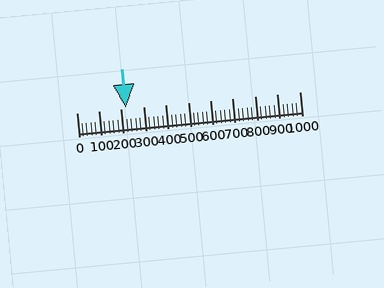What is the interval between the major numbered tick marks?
The major tick marks are spaced 100 units apart.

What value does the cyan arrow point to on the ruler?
The cyan arrow points to approximately 222.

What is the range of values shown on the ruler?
The ruler shows values from 0 to 1000.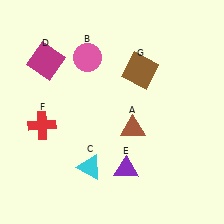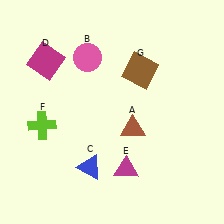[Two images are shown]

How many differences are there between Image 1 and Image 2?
There are 3 differences between the two images.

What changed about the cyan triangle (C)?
In Image 1, C is cyan. In Image 2, it changed to blue.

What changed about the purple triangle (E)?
In Image 1, E is purple. In Image 2, it changed to magenta.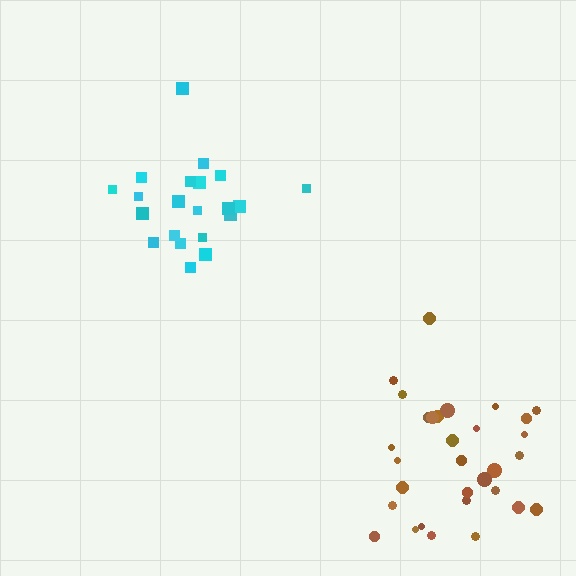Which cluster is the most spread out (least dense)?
Brown.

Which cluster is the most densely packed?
Cyan.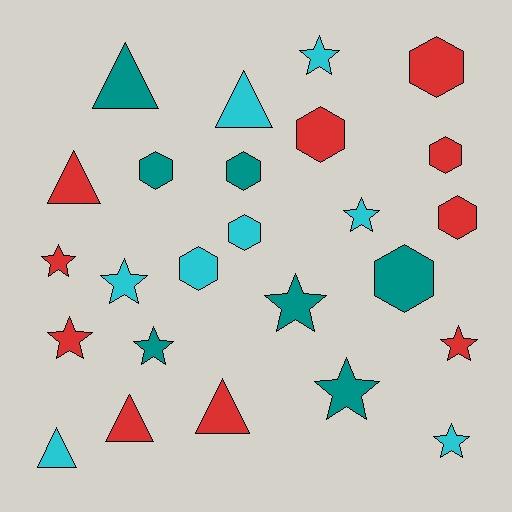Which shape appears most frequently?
Star, with 10 objects.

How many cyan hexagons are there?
There are 2 cyan hexagons.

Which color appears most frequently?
Red, with 10 objects.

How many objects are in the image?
There are 25 objects.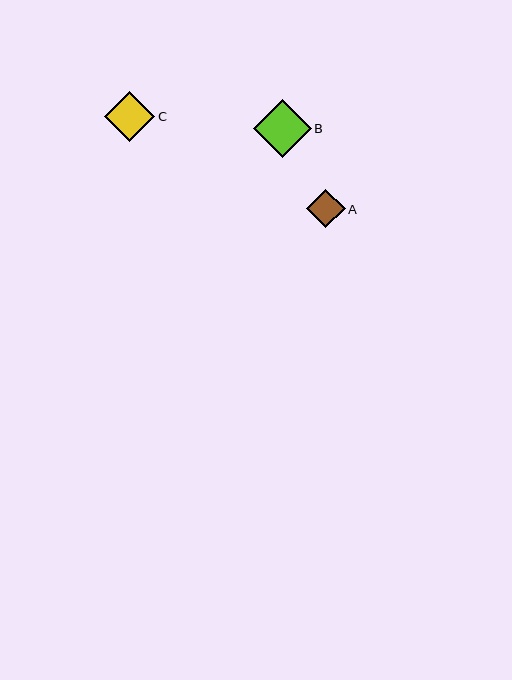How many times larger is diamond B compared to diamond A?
Diamond B is approximately 1.5 times the size of diamond A.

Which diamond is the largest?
Diamond B is the largest with a size of approximately 58 pixels.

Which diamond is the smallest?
Diamond A is the smallest with a size of approximately 39 pixels.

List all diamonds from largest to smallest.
From largest to smallest: B, C, A.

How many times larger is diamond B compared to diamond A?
Diamond B is approximately 1.5 times the size of diamond A.